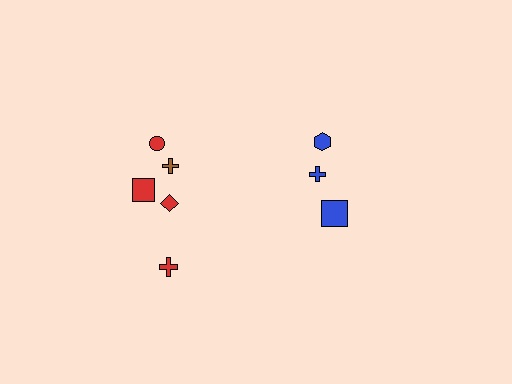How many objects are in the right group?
There are 3 objects.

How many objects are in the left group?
There are 5 objects.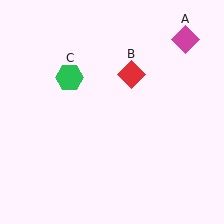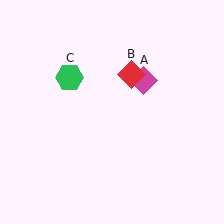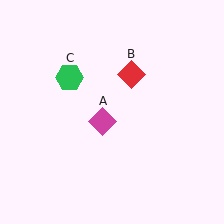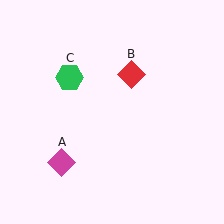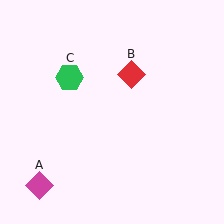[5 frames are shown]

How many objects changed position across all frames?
1 object changed position: magenta diamond (object A).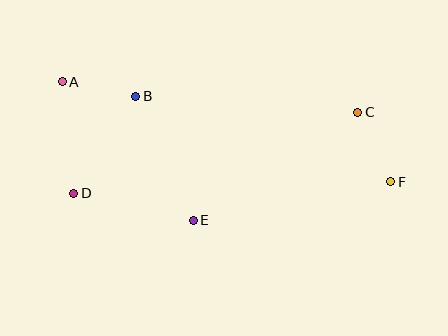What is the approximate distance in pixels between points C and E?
The distance between C and E is approximately 197 pixels.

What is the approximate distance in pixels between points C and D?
The distance between C and D is approximately 295 pixels.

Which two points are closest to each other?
Points A and B are closest to each other.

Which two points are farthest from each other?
Points A and F are farthest from each other.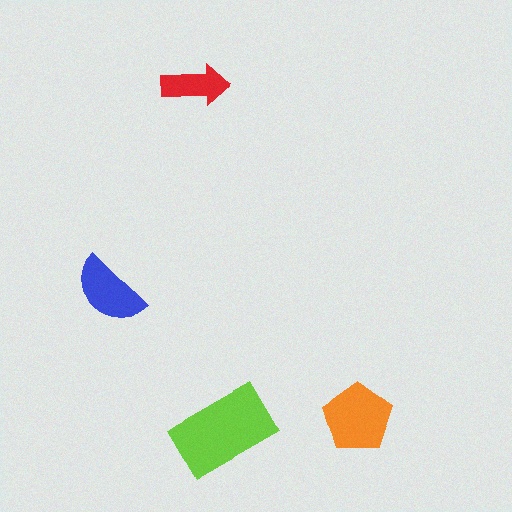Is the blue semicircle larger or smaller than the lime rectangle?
Smaller.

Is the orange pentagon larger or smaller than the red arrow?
Larger.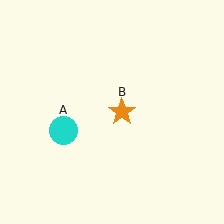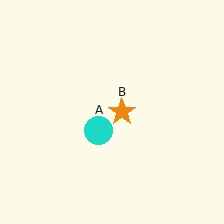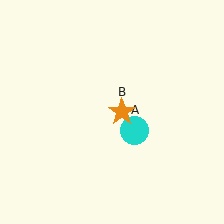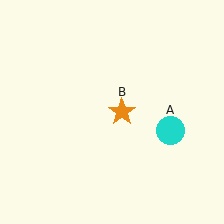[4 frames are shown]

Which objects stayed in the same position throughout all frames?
Orange star (object B) remained stationary.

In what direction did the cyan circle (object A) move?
The cyan circle (object A) moved right.